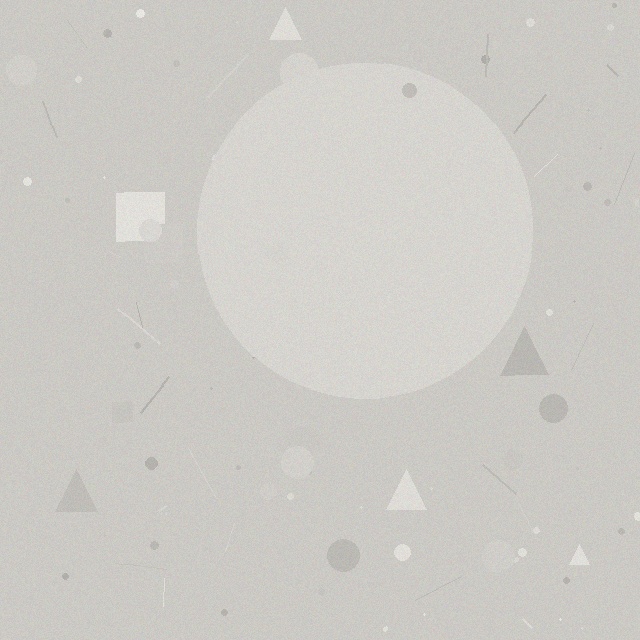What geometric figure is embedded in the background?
A circle is embedded in the background.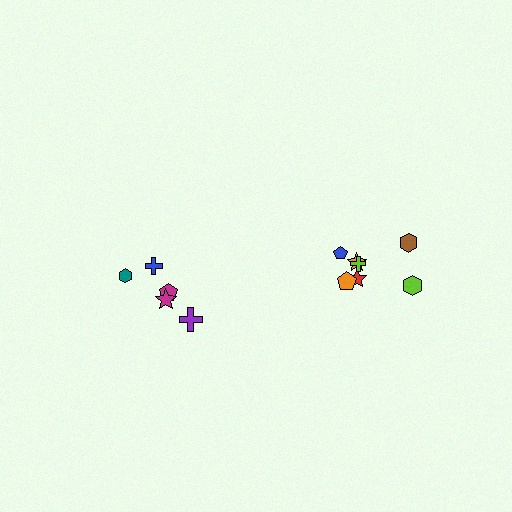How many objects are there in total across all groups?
There are 12 objects.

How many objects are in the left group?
There are 5 objects.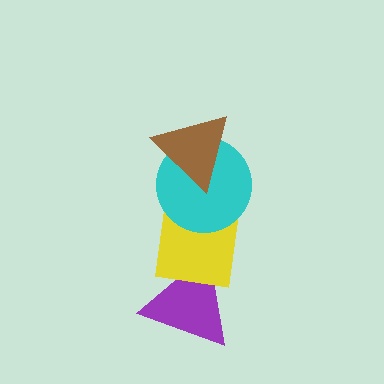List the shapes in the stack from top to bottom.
From top to bottom: the brown triangle, the cyan circle, the yellow square, the purple triangle.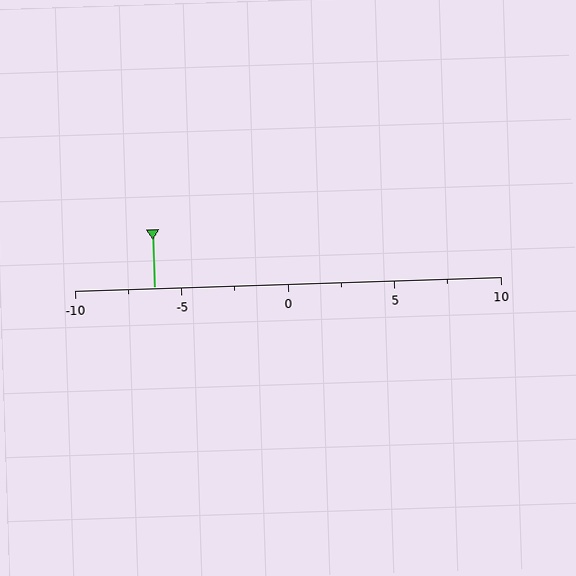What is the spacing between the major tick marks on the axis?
The major ticks are spaced 5 apart.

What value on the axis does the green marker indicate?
The marker indicates approximately -6.2.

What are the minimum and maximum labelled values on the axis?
The axis runs from -10 to 10.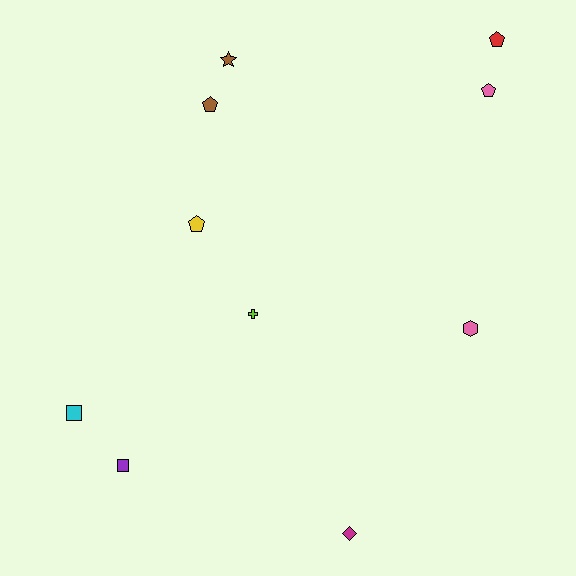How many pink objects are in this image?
There are 2 pink objects.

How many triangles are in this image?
There are no triangles.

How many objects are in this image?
There are 10 objects.